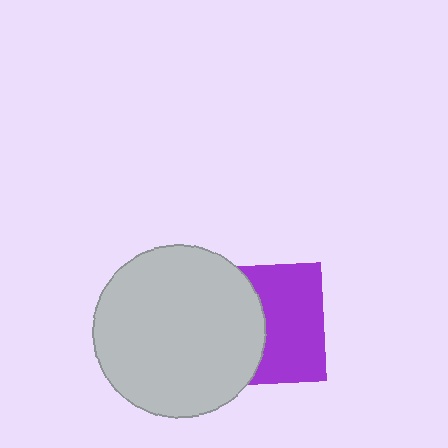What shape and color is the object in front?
The object in front is a light gray circle.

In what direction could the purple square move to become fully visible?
The purple square could move right. That would shift it out from behind the light gray circle entirely.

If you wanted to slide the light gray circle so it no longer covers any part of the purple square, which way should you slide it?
Slide it left — that is the most direct way to separate the two shapes.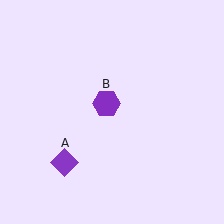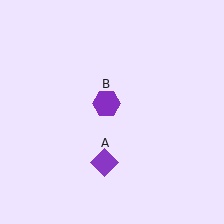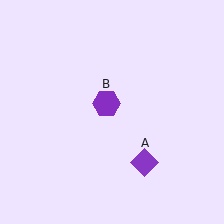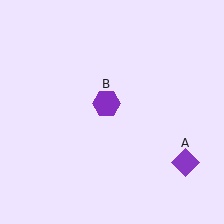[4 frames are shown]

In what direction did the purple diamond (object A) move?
The purple diamond (object A) moved right.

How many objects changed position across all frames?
1 object changed position: purple diamond (object A).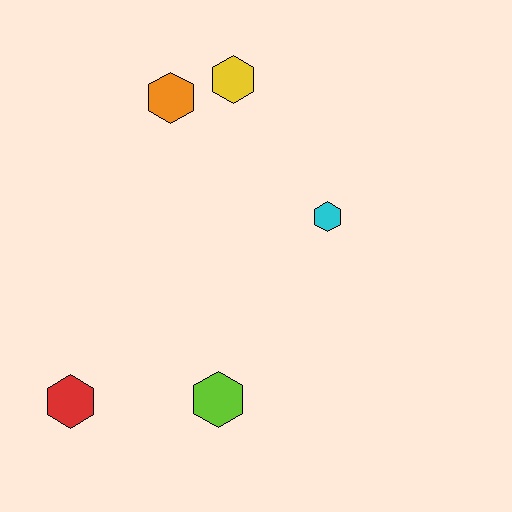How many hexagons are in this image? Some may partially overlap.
There are 5 hexagons.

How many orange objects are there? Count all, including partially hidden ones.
There is 1 orange object.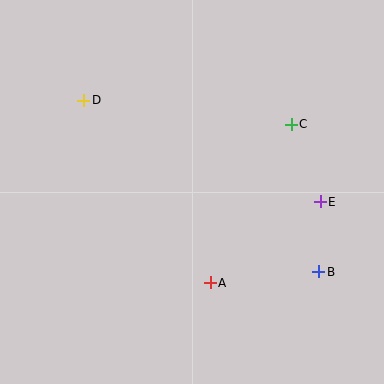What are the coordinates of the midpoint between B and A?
The midpoint between B and A is at (265, 277).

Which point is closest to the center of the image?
Point A at (210, 283) is closest to the center.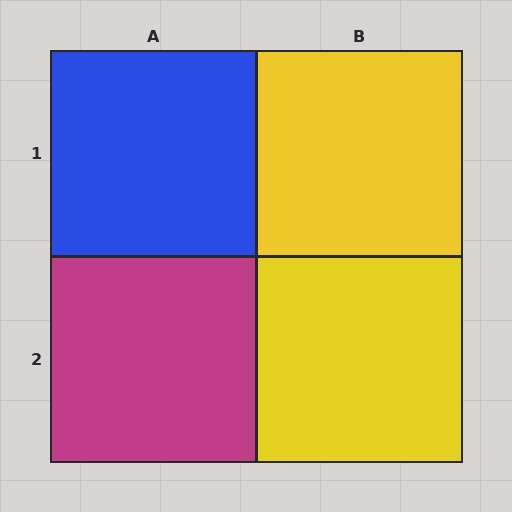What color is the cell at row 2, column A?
Magenta.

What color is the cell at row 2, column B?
Yellow.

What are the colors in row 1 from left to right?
Blue, yellow.